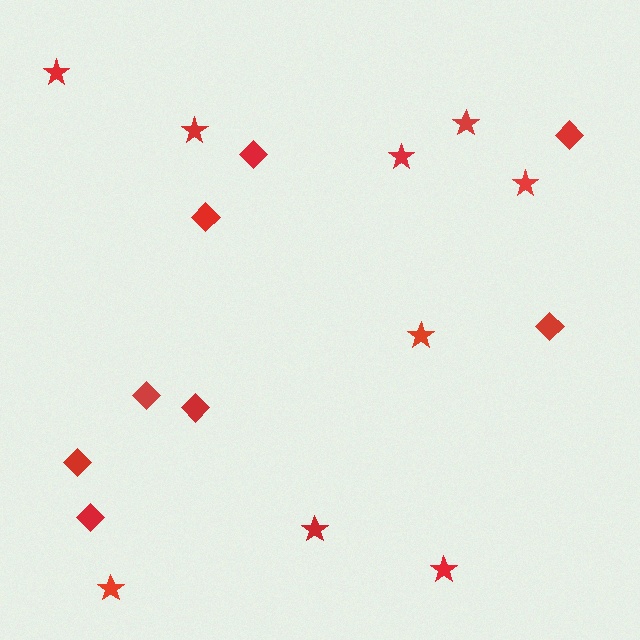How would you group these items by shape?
There are 2 groups: one group of diamonds (8) and one group of stars (9).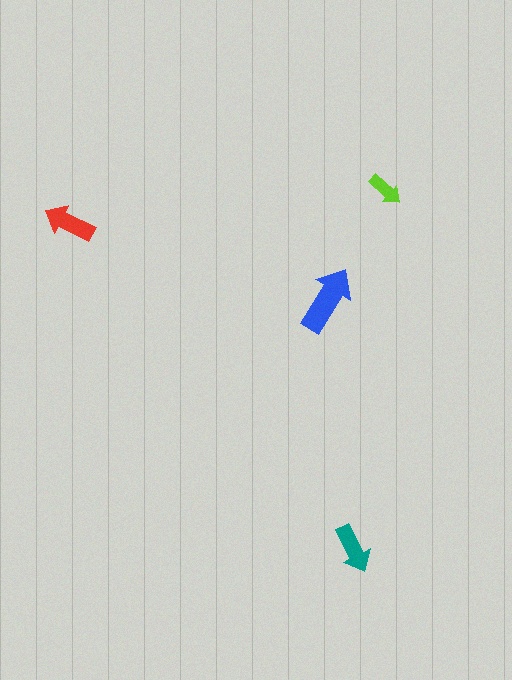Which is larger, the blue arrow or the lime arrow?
The blue one.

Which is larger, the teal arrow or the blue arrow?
The blue one.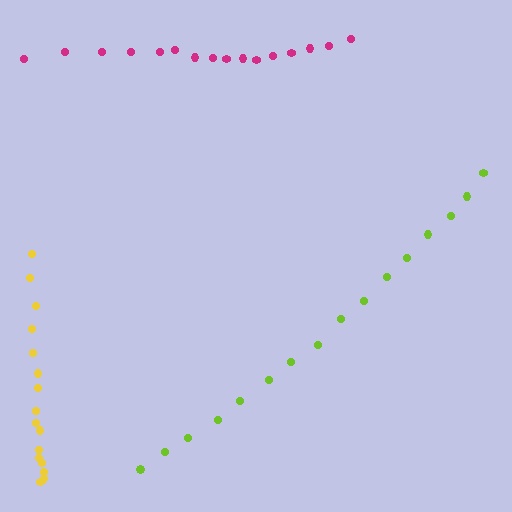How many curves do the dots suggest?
There are 3 distinct paths.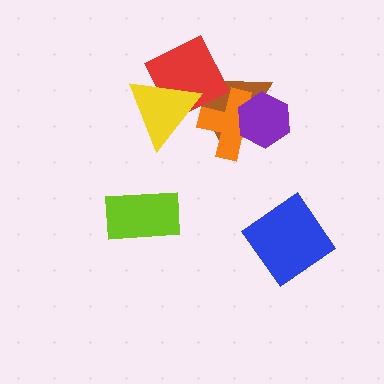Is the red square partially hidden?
Yes, it is partially covered by another shape.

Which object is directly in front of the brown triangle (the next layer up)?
The orange cross is directly in front of the brown triangle.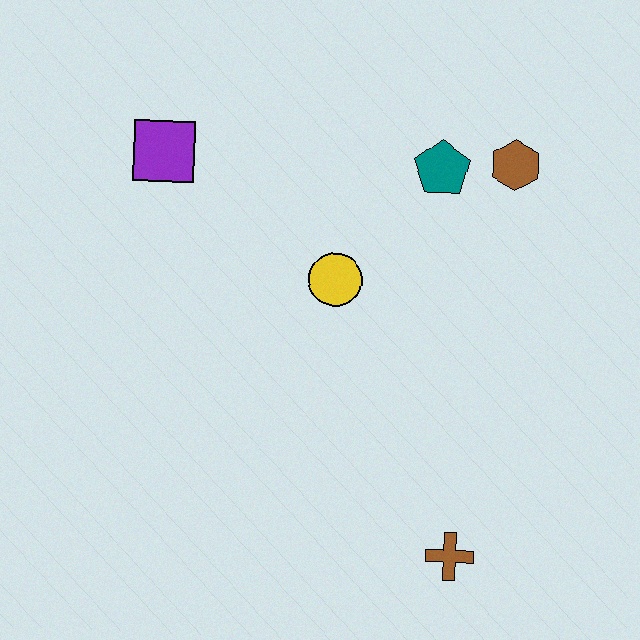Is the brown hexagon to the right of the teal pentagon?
Yes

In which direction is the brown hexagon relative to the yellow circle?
The brown hexagon is to the right of the yellow circle.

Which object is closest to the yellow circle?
The teal pentagon is closest to the yellow circle.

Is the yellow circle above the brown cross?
Yes